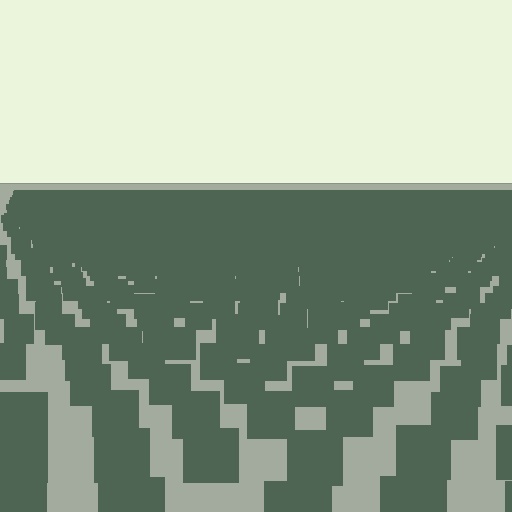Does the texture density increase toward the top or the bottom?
Density increases toward the top.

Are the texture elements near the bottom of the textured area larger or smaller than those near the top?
Larger. Near the bottom, elements are closer to the viewer and appear at a bigger on-screen size.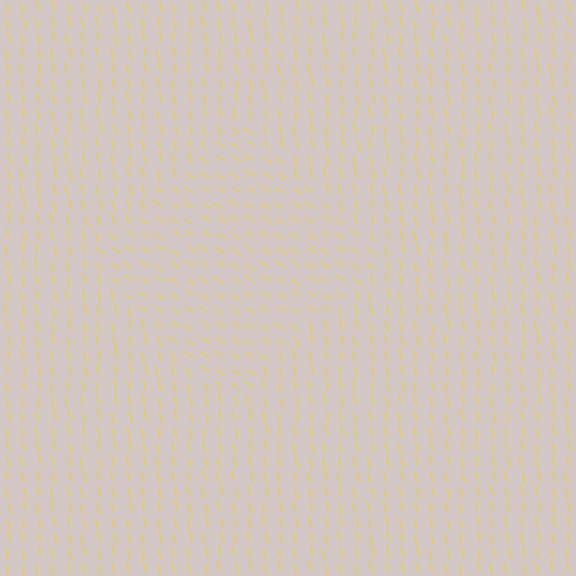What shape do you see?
I see a diamond.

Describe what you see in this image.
The image is filled with small yellow line segments. A diamond region in the image has lines oriented differently from the surrounding lines, creating a visible texture boundary.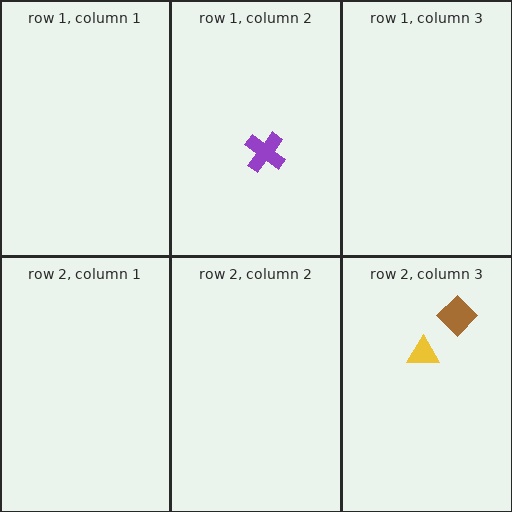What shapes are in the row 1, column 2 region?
The purple cross.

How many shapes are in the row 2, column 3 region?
2.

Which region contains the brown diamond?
The row 2, column 3 region.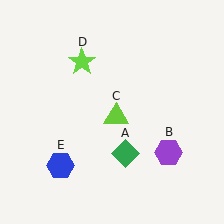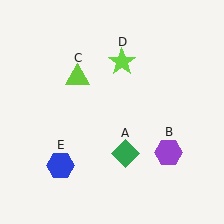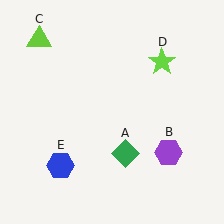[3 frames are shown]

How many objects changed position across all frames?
2 objects changed position: lime triangle (object C), lime star (object D).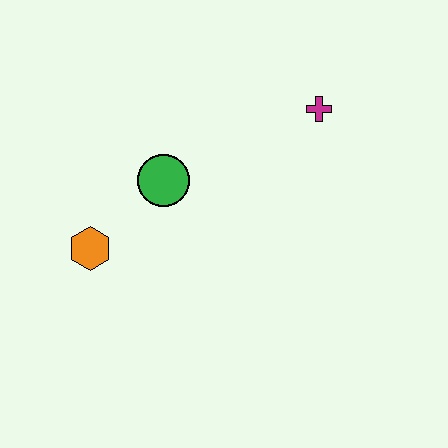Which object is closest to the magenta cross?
The green circle is closest to the magenta cross.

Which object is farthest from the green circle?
The magenta cross is farthest from the green circle.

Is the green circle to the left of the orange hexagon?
No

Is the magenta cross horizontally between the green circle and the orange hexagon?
No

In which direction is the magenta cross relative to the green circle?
The magenta cross is to the right of the green circle.